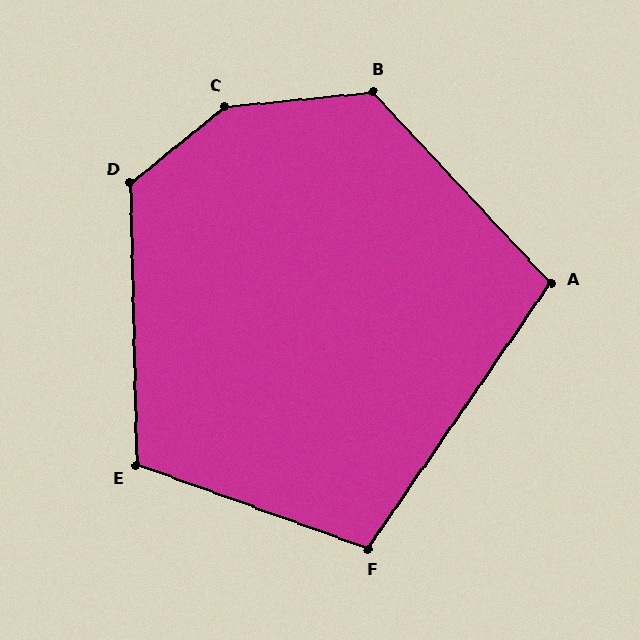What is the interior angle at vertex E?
Approximately 111 degrees (obtuse).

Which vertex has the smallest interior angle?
A, at approximately 102 degrees.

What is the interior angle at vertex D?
Approximately 128 degrees (obtuse).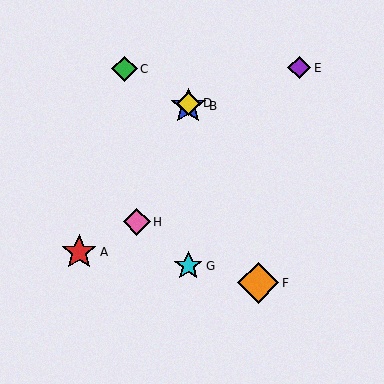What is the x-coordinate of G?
Object G is at x≈188.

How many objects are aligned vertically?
3 objects (B, D, G) are aligned vertically.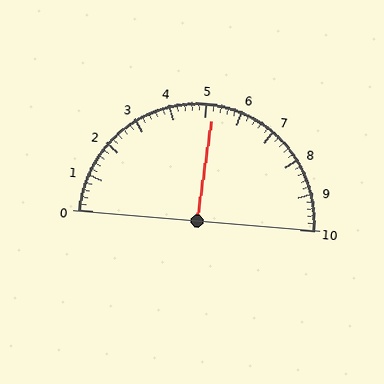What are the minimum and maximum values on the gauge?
The gauge ranges from 0 to 10.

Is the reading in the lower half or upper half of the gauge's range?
The reading is in the upper half of the range (0 to 10).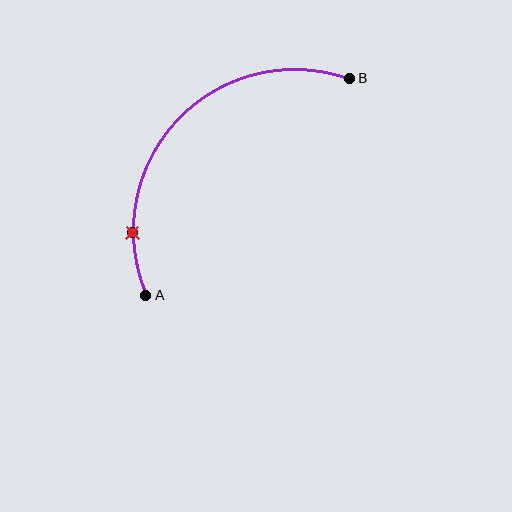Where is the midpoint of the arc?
The arc midpoint is the point on the curve farthest from the straight line joining A and B. It sits above and to the left of that line.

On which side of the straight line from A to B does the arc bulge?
The arc bulges above and to the left of the straight line connecting A and B.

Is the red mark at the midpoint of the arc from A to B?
No. The red mark lies on the arc but is closer to endpoint A. The arc midpoint would be at the point on the curve equidistant along the arc from both A and B.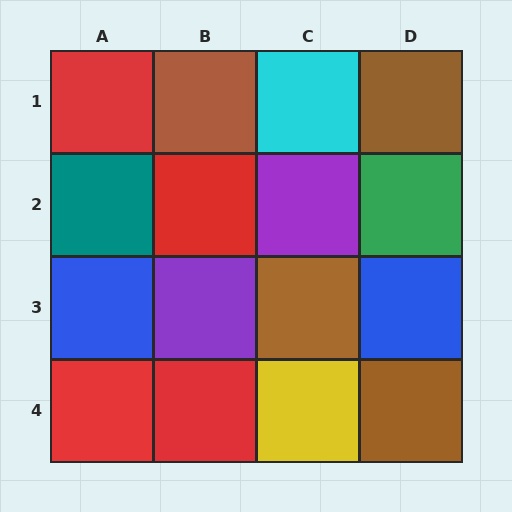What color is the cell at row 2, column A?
Teal.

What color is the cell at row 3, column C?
Brown.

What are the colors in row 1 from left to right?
Red, brown, cyan, brown.